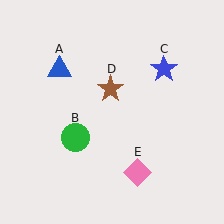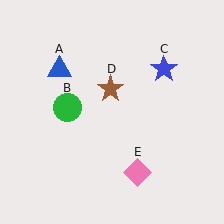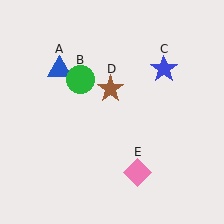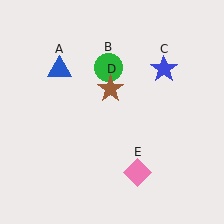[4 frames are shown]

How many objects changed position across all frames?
1 object changed position: green circle (object B).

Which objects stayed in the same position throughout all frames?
Blue triangle (object A) and blue star (object C) and brown star (object D) and pink diamond (object E) remained stationary.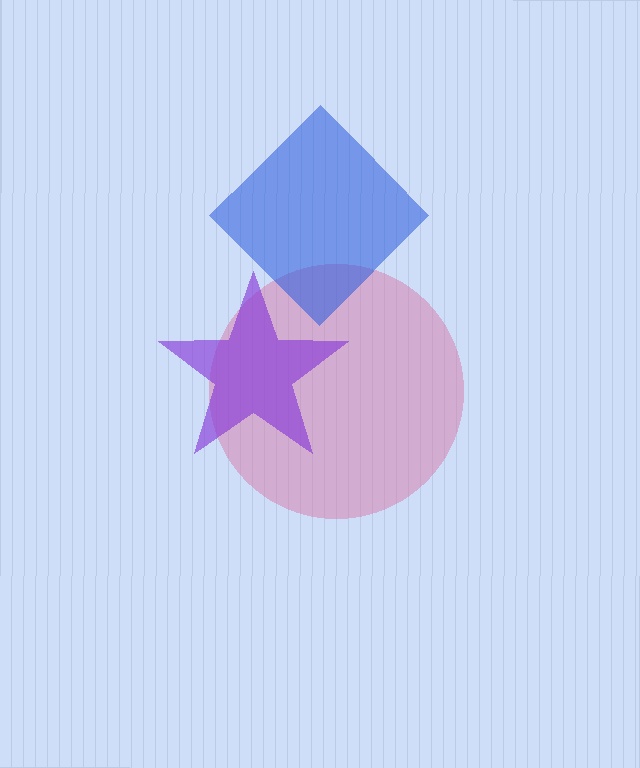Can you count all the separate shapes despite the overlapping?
Yes, there are 3 separate shapes.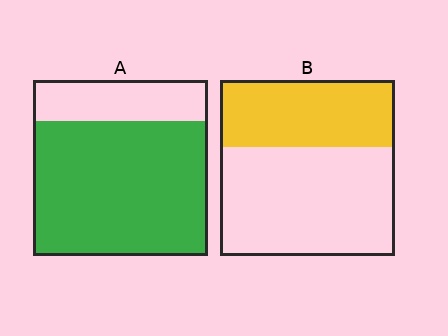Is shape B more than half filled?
No.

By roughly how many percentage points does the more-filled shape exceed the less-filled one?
By roughly 40 percentage points (A over B).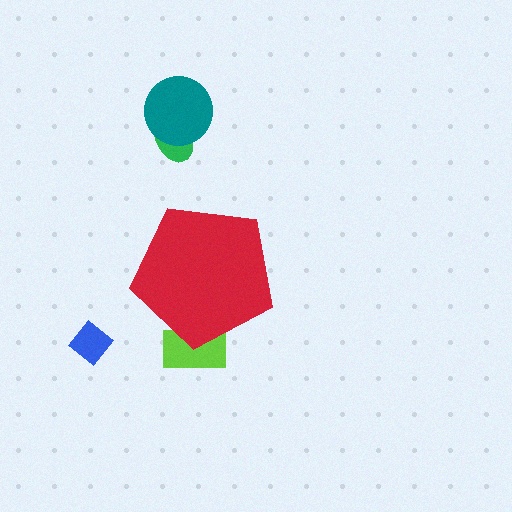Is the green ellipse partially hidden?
No, the green ellipse is fully visible.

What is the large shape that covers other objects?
A red pentagon.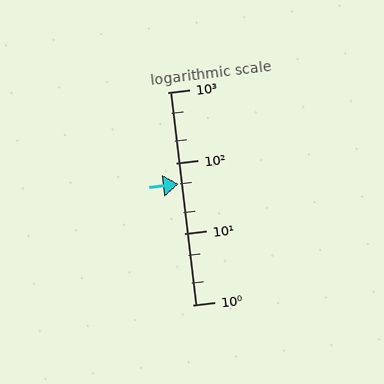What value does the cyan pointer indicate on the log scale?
The pointer indicates approximately 51.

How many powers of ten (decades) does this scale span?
The scale spans 3 decades, from 1 to 1000.